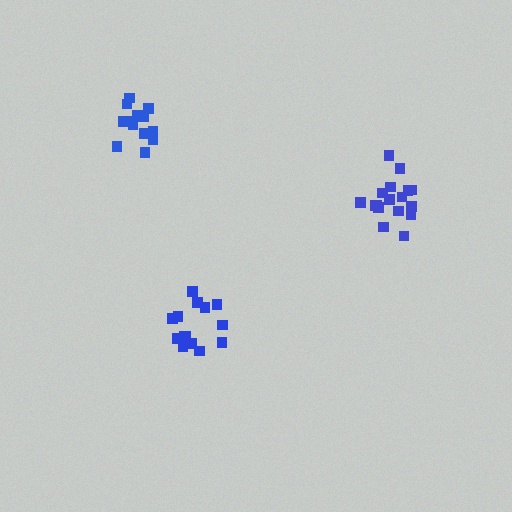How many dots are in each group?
Group 1: 17 dots, Group 2: 15 dots, Group 3: 15 dots (47 total).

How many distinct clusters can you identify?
There are 3 distinct clusters.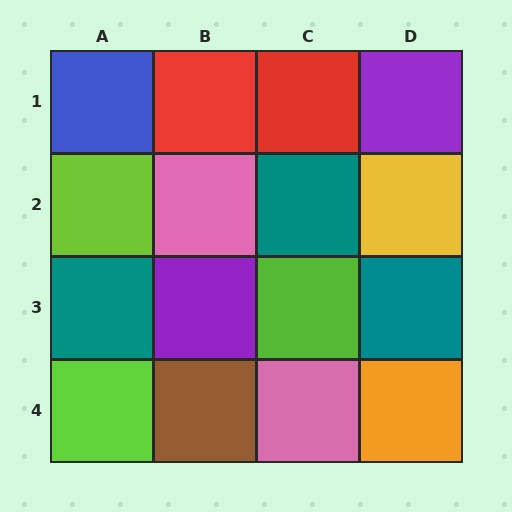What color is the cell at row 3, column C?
Lime.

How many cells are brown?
1 cell is brown.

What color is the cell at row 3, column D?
Teal.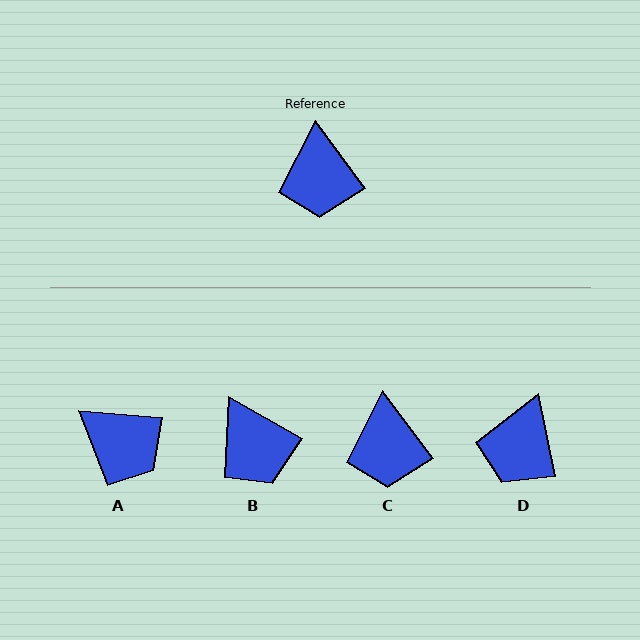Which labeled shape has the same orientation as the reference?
C.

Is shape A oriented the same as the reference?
No, it is off by about 49 degrees.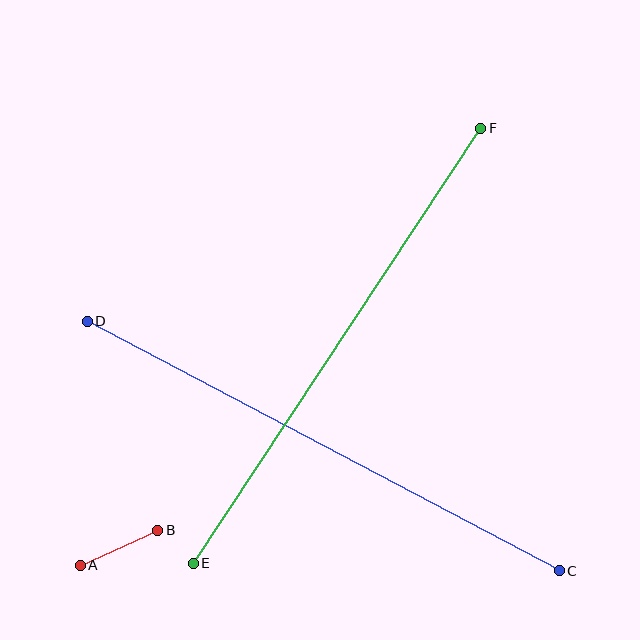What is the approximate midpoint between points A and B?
The midpoint is at approximately (119, 548) pixels.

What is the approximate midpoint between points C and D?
The midpoint is at approximately (323, 446) pixels.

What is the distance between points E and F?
The distance is approximately 521 pixels.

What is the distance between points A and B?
The distance is approximately 85 pixels.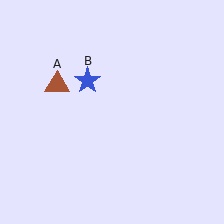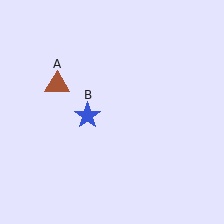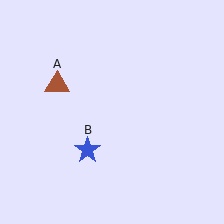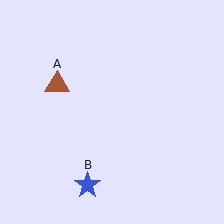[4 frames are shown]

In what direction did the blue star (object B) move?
The blue star (object B) moved down.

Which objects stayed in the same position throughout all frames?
Brown triangle (object A) remained stationary.